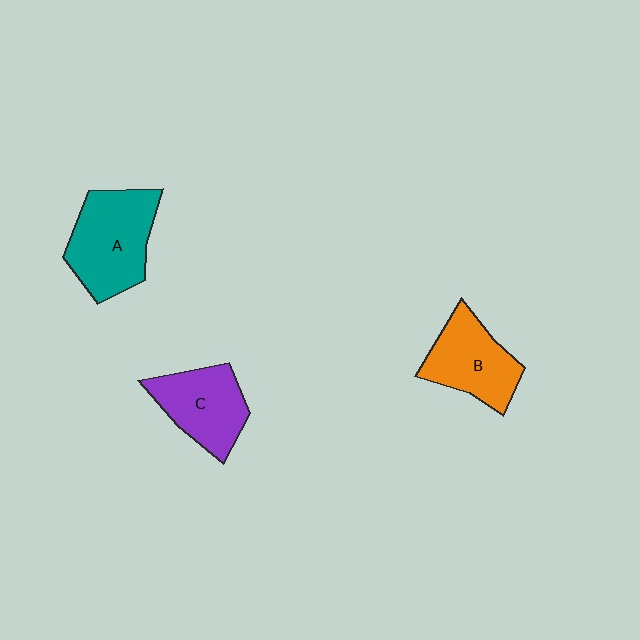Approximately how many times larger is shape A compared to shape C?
Approximately 1.3 times.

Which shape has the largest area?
Shape A (teal).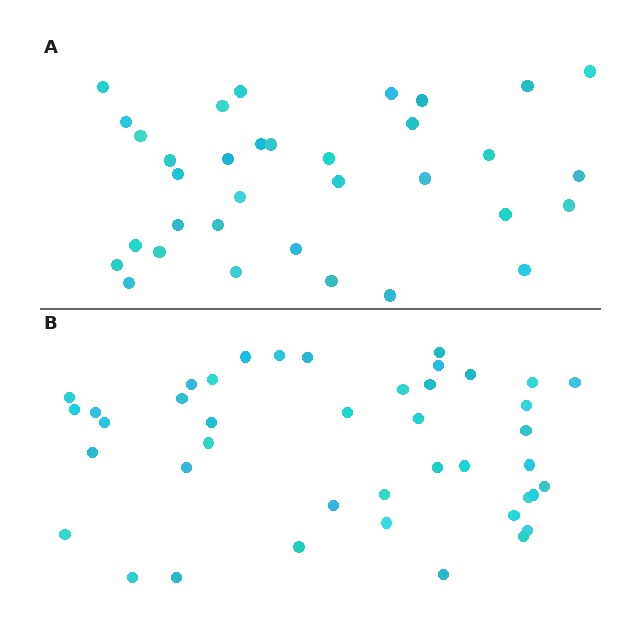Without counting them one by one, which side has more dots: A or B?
Region B (the bottom region) has more dots.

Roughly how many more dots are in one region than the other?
Region B has roughly 8 or so more dots than region A.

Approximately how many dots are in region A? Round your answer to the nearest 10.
About 30 dots. (The exact count is 34, which rounds to 30.)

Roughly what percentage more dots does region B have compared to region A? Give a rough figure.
About 25% more.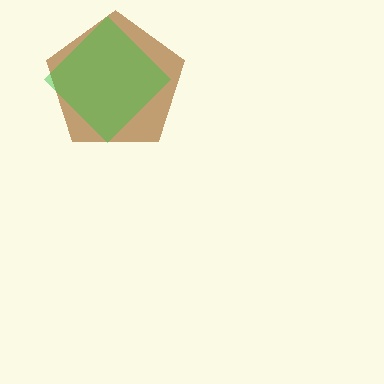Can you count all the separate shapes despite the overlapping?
Yes, there are 2 separate shapes.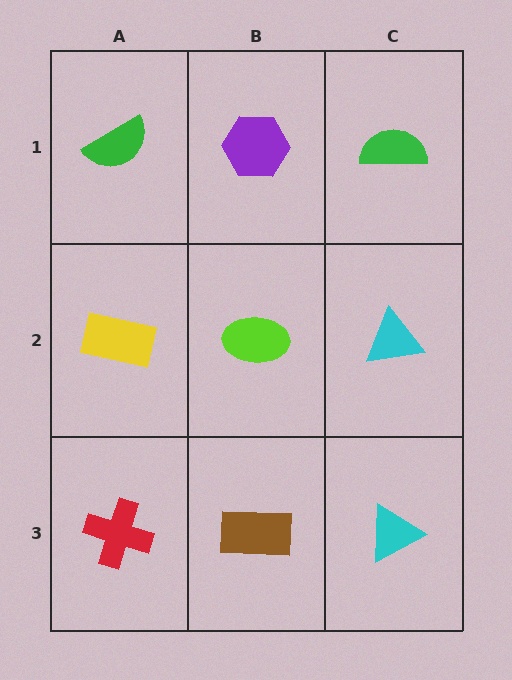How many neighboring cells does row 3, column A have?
2.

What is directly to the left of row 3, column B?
A red cross.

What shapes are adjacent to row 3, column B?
A lime ellipse (row 2, column B), a red cross (row 3, column A), a cyan triangle (row 3, column C).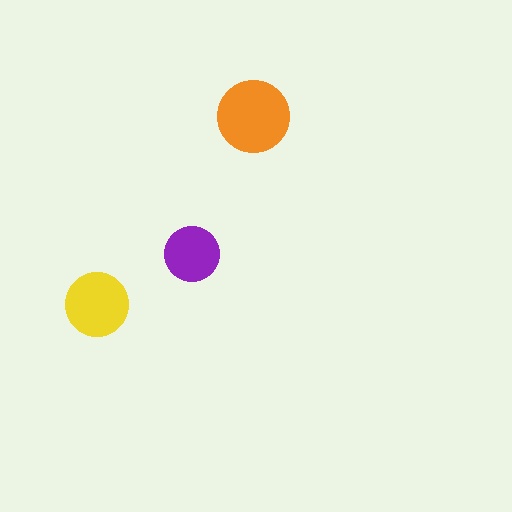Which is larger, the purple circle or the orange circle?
The orange one.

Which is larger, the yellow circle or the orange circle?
The orange one.